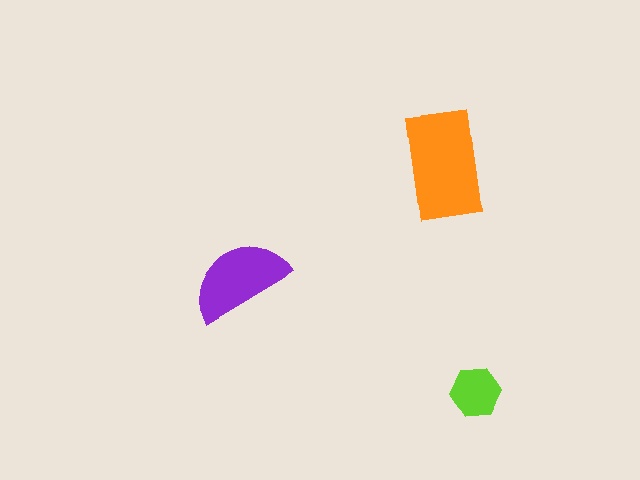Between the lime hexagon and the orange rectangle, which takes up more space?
The orange rectangle.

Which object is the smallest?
The lime hexagon.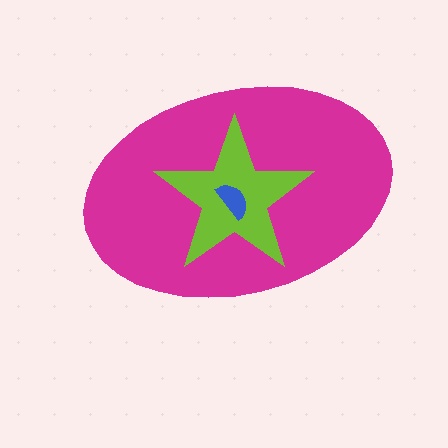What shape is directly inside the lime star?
The blue semicircle.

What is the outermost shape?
The magenta ellipse.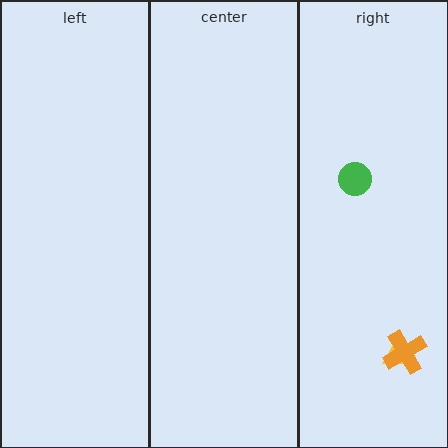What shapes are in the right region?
The yellow triangle, the green circle, the orange cross.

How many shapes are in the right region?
3.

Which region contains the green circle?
The right region.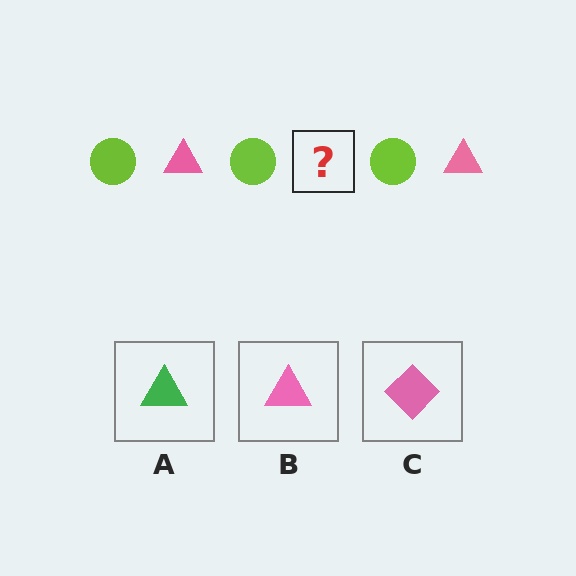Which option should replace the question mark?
Option B.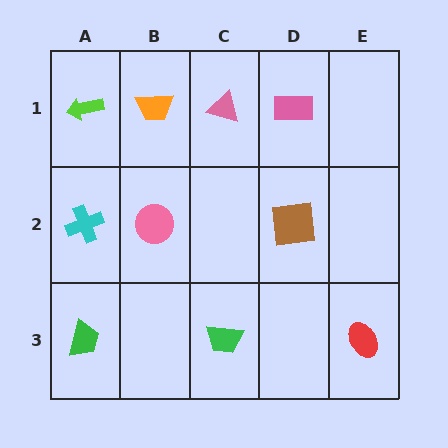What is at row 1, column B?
An orange trapezoid.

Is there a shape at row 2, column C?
No, that cell is empty.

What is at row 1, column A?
A lime arrow.